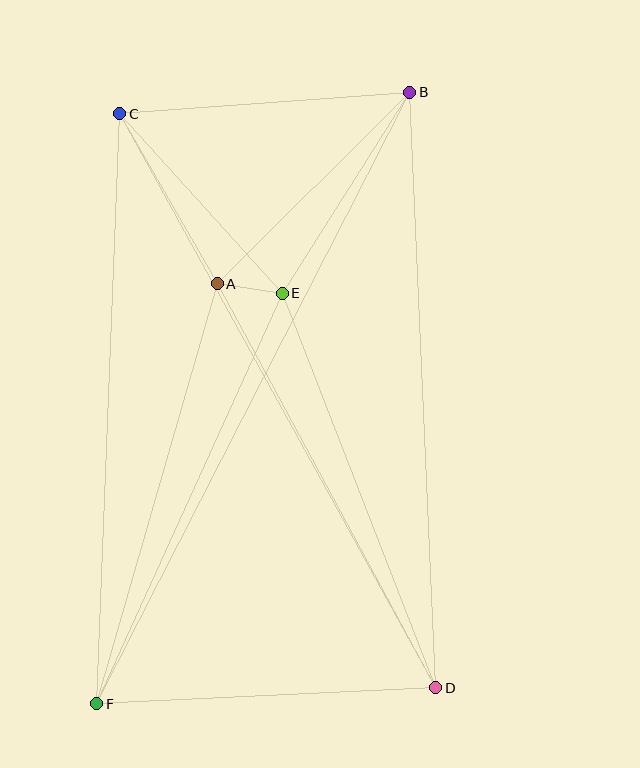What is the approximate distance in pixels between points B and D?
The distance between B and D is approximately 596 pixels.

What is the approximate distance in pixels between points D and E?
The distance between D and E is approximately 423 pixels.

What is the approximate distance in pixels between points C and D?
The distance between C and D is approximately 656 pixels.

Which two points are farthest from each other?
Points B and F are farthest from each other.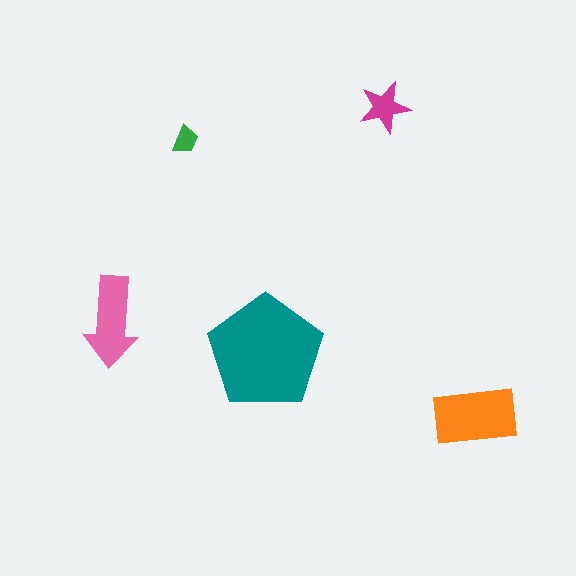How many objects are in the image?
There are 5 objects in the image.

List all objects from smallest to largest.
The green trapezoid, the magenta star, the pink arrow, the orange rectangle, the teal pentagon.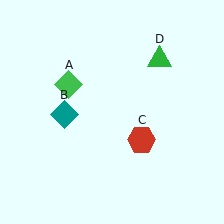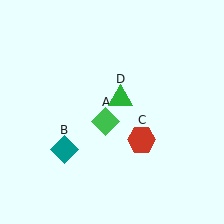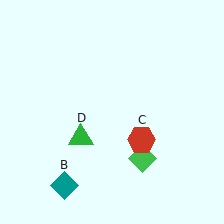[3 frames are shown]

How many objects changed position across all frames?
3 objects changed position: green diamond (object A), teal diamond (object B), green triangle (object D).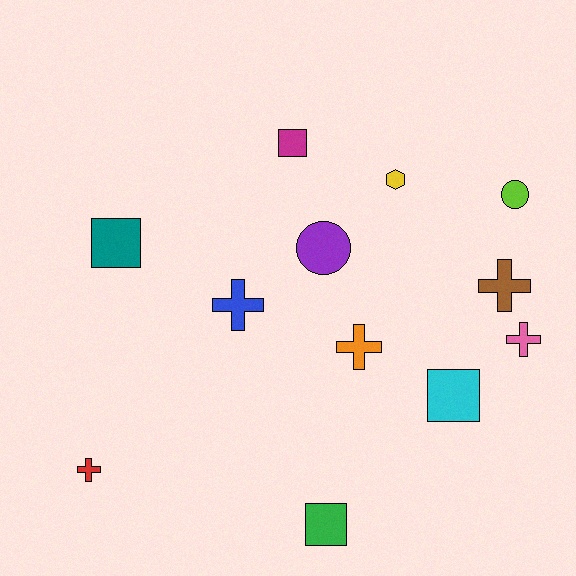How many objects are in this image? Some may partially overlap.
There are 12 objects.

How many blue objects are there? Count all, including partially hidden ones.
There is 1 blue object.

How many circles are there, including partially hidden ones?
There are 2 circles.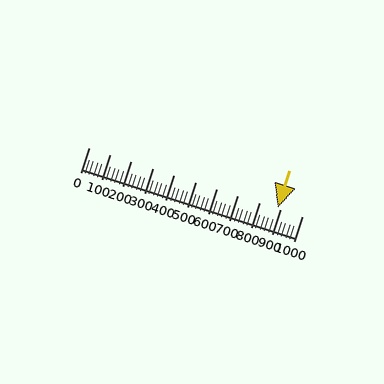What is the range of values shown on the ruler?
The ruler shows values from 0 to 1000.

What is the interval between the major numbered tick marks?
The major tick marks are spaced 100 units apart.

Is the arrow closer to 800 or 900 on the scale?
The arrow is closer to 900.